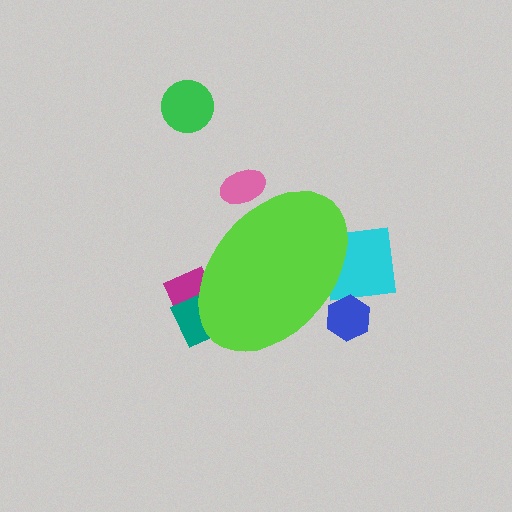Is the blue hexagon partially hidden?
Yes, the blue hexagon is partially hidden behind the lime ellipse.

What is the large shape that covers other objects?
A lime ellipse.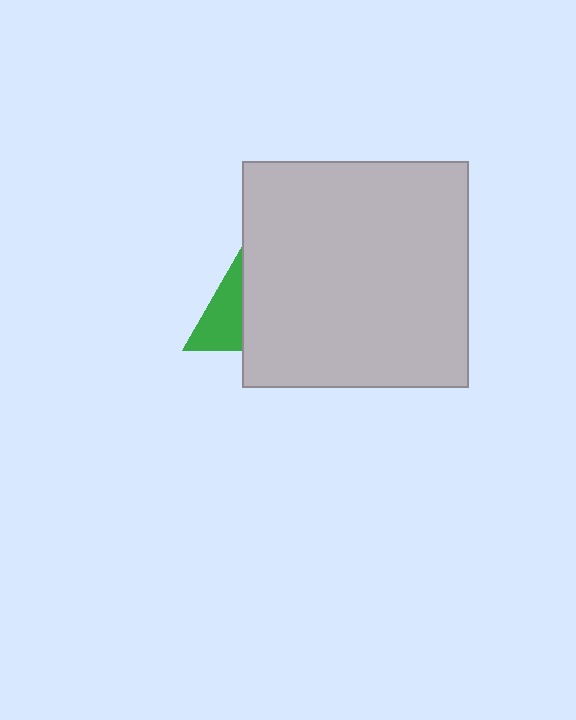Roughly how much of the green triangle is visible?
About half of it is visible (roughly 45%).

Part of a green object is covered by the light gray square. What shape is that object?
It is a triangle.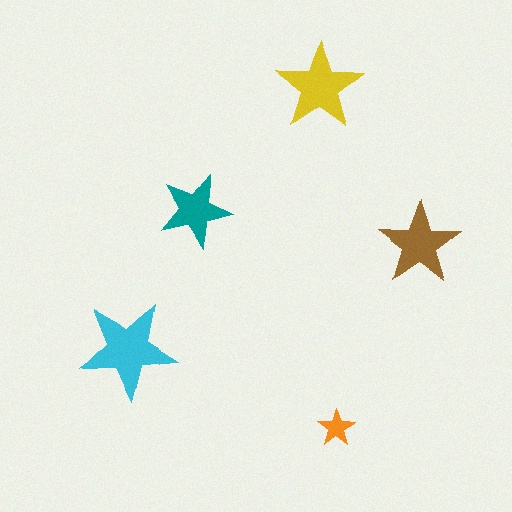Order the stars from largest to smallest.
the cyan one, the yellow one, the brown one, the teal one, the orange one.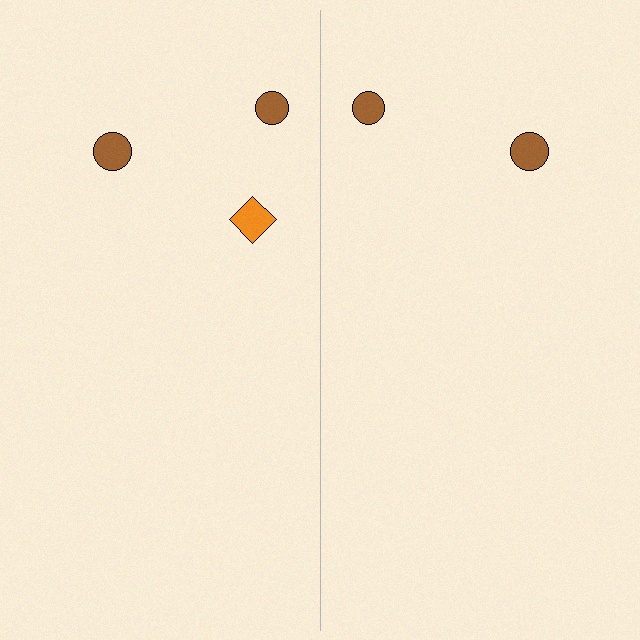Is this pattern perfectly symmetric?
No, the pattern is not perfectly symmetric. A orange diamond is missing from the right side.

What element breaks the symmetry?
A orange diamond is missing from the right side.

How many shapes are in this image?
There are 5 shapes in this image.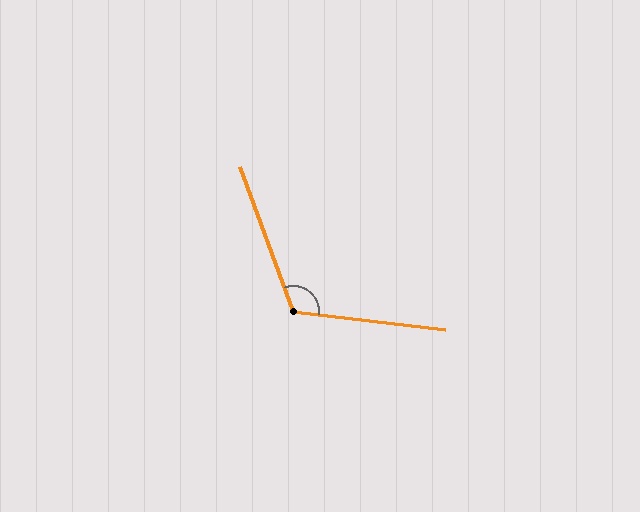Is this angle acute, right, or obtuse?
It is obtuse.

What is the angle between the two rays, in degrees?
Approximately 117 degrees.